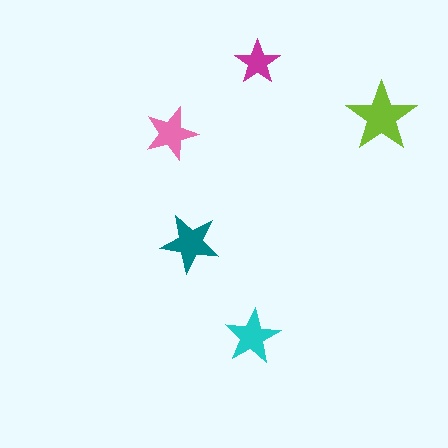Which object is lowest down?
The cyan star is bottommost.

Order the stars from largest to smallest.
the lime one, the teal one, the cyan one, the pink one, the magenta one.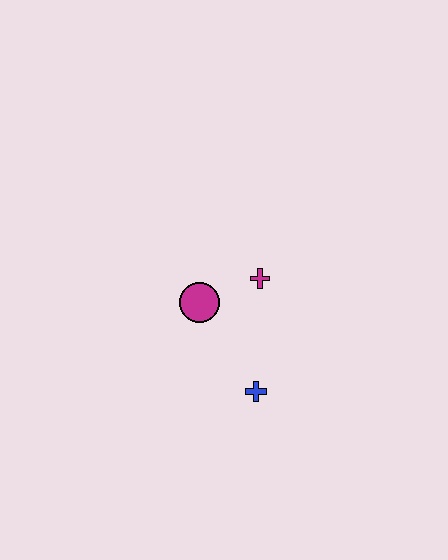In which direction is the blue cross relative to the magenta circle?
The blue cross is below the magenta circle.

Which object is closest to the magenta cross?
The magenta circle is closest to the magenta cross.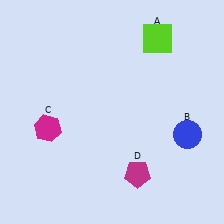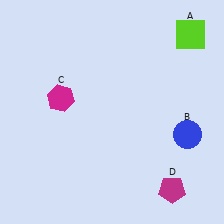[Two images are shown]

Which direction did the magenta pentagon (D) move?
The magenta pentagon (D) moved right.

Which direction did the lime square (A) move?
The lime square (A) moved right.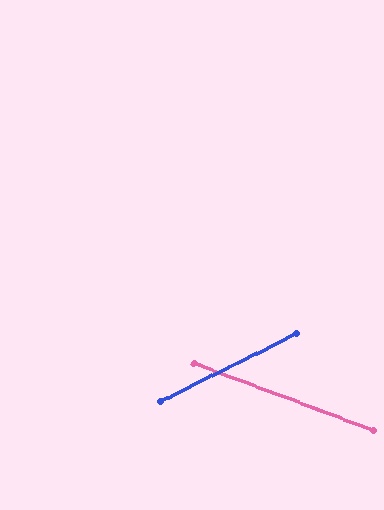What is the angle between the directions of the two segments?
Approximately 47 degrees.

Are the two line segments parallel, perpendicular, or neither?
Neither parallel nor perpendicular — they differ by about 47°.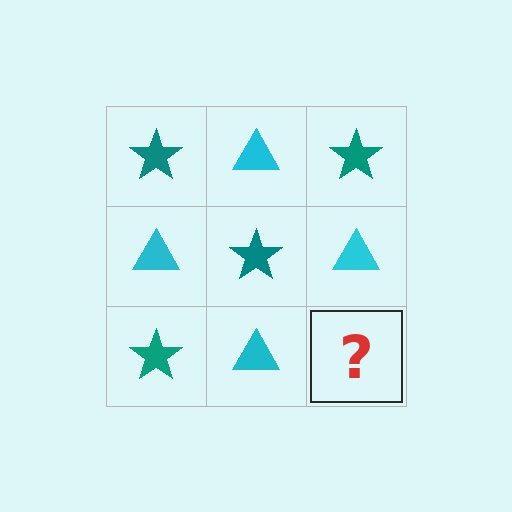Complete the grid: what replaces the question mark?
The question mark should be replaced with a teal star.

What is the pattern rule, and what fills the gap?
The rule is that it alternates teal star and cyan triangle in a checkerboard pattern. The gap should be filled with a teal star.